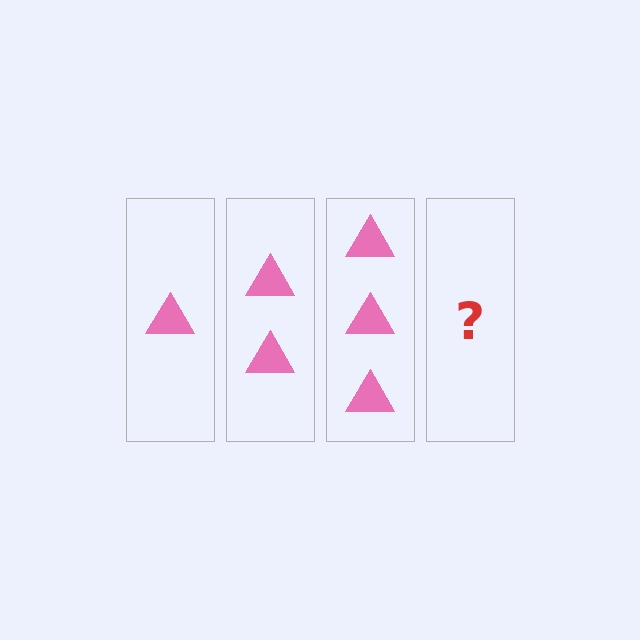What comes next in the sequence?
The next element should be 4 triangles.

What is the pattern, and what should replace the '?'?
The pattern is that each step adds one more triangle. The '?' should be 4 triangles.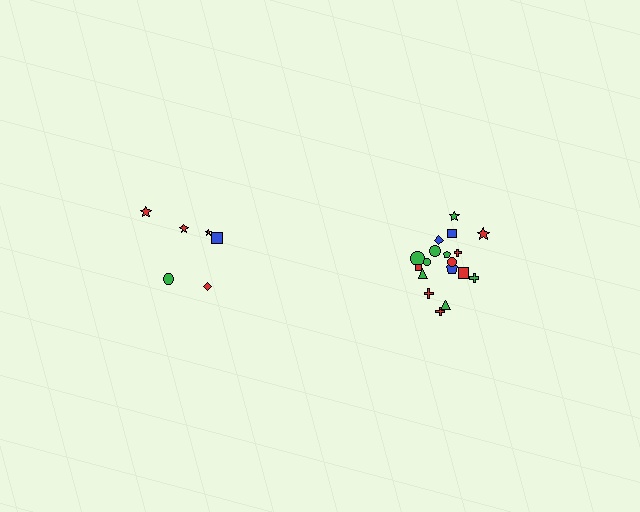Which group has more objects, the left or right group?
The right group.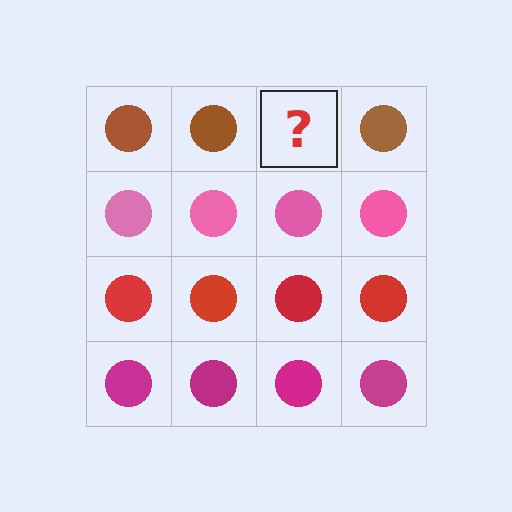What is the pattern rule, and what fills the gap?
The rule is that each row has a consistent color. The gap should be filled with a brown circle.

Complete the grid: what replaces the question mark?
The question mark should be replaced with a brown circle.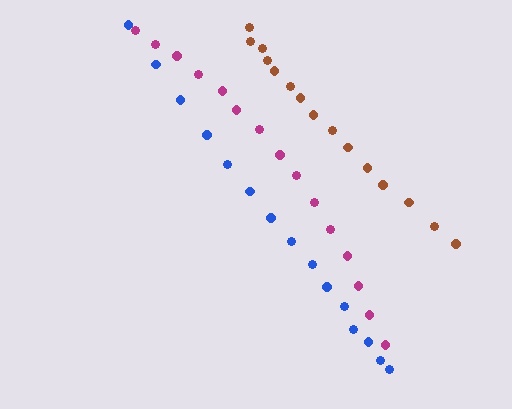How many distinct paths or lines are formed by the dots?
There are 3 distinct paths.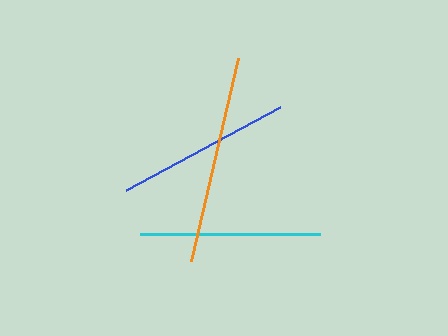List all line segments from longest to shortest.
From longest to shortest: orange, cyan, blue.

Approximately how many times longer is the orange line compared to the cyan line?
The orange line is approximately 1.2 times the length of the cyan line.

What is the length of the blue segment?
The blue segment is approximately 175 pixels long.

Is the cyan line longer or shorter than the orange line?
The orange line is longer than the cyan line.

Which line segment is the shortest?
The blue line is the shortest at approximately 175 pixels.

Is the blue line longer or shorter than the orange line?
The orange line is longer than the blue line.